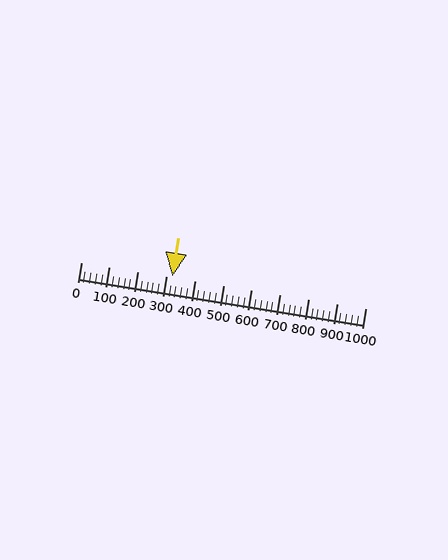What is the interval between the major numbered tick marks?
The major tick marks are spaced 100 units apart.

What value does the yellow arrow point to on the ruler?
The yellow arrow points to approximately 320.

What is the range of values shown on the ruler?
The ruler shows values from 0 to 1000.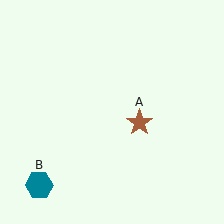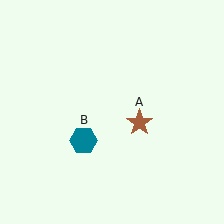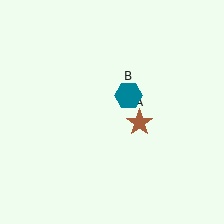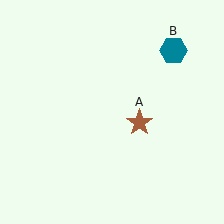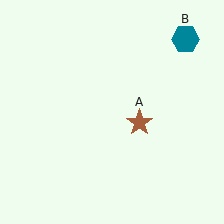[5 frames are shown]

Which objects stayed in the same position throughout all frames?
Brown star (object A) remained stationary.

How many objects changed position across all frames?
1 object changed position: teal hexagon (object B).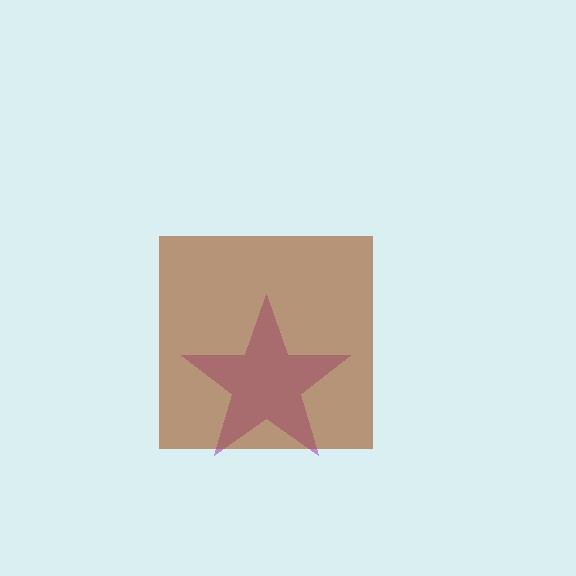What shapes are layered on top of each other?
The layered shapes are: a purple star, a brown square.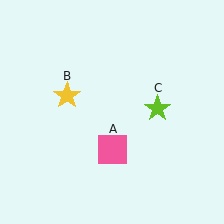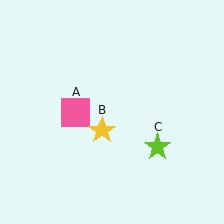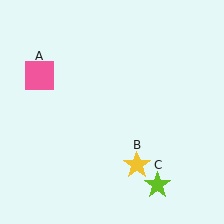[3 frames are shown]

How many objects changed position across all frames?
3 objects changed position: pink square (object A), yellow star (object B), lime star (object C).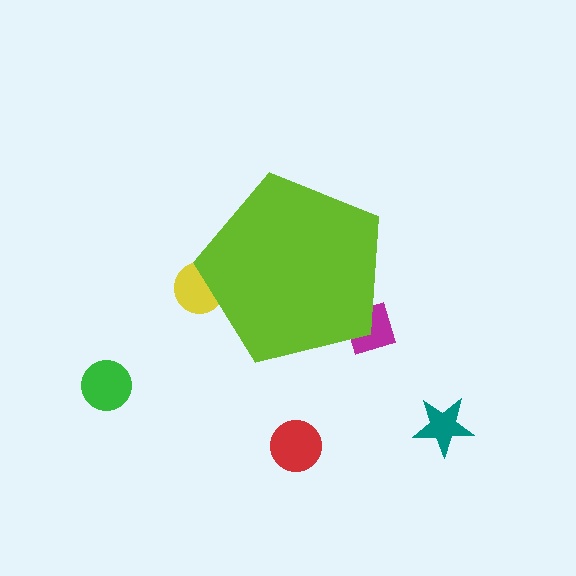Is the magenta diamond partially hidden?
Yes, the magenta diamond is partially hidden behind the lime pentagon.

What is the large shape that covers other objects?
A lime pentagon.